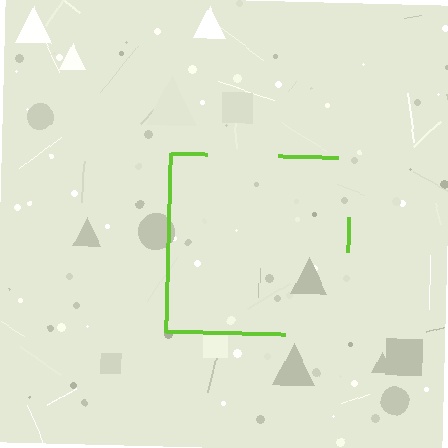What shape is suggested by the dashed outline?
The dashed outline suggests a square.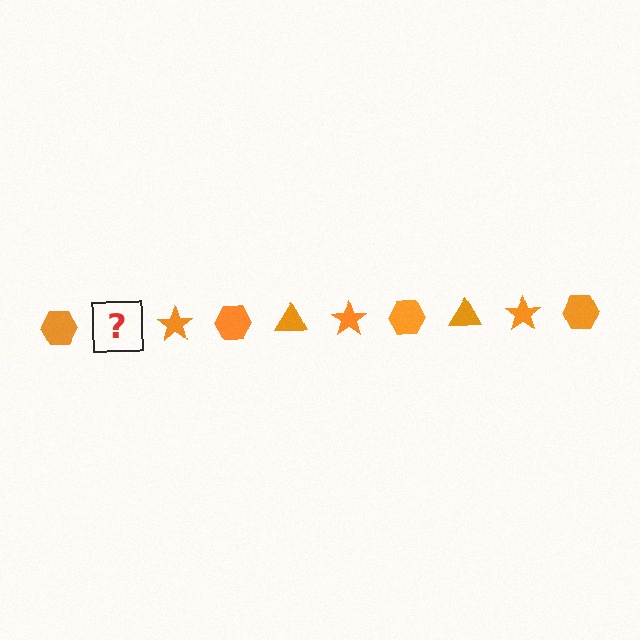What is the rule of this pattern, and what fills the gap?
The rule is that the pattern cycles through hexagon, triangle, star shapes in orange. The gap should be filled with an orange triangle.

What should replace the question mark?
The question mark should be replaced with an orange triangle.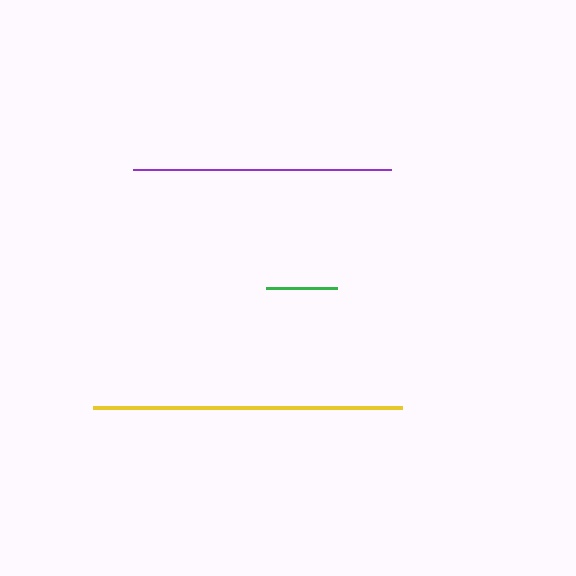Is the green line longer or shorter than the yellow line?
The yellow line is longer than the green line.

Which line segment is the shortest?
The green line is the shortest at approximately 70 pixels.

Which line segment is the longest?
The yellow line is the longest at approximately 308 pixels.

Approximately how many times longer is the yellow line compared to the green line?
The yellow line is approximately 4.4 times the length of the green line.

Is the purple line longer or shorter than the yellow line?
The yellow line is longer than the purple line.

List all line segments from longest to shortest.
From longest to shortest: yellow, purple, green.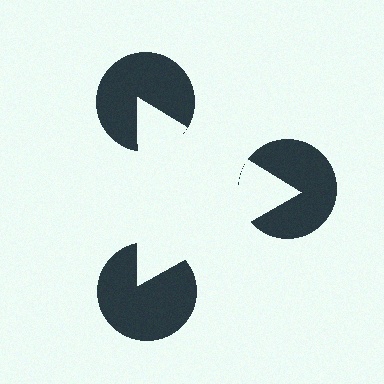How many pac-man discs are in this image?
There are 3 — one at each vertex of the illusory triangle.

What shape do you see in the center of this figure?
An illusory triangle — its edges are inferred from the aligned wedge cuts in the pac-man discs, not physically drawn.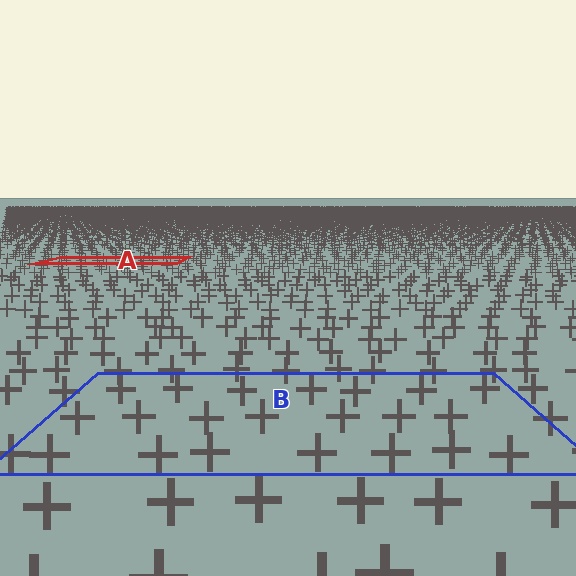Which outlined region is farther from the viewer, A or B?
Region A is farther from the viewer — the texture elements inside it appear smaller and more densely packed.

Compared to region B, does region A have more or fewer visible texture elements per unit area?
Region A has more texture elements per unit area — they are packed more densely because it is farther away.